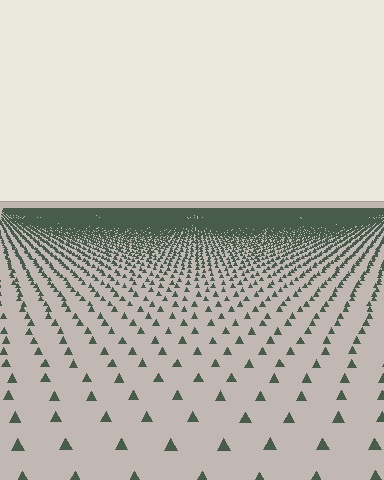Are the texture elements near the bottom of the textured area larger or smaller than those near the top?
Larger. Near the bottom, elements are closer to the viewer and appear at a bigger on-screen size.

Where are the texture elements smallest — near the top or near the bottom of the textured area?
Near the top.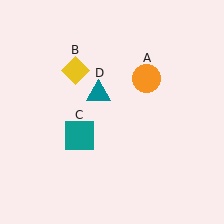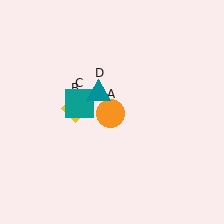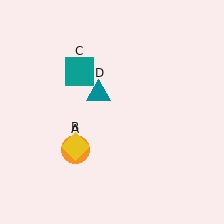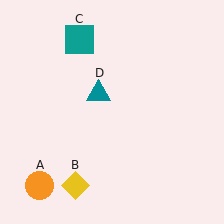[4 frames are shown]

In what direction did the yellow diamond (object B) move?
The yellow diamond (object B) moved down.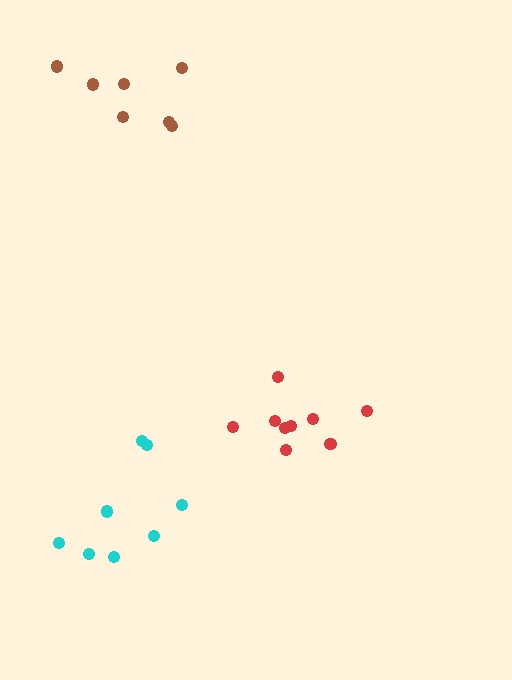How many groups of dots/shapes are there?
There are 3 groups.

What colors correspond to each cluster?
The clusters are colored: red, brown, cyan.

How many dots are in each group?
Group 1: 9 dots, Group 2: 7 dots, Group 3: 8 dots (24 total).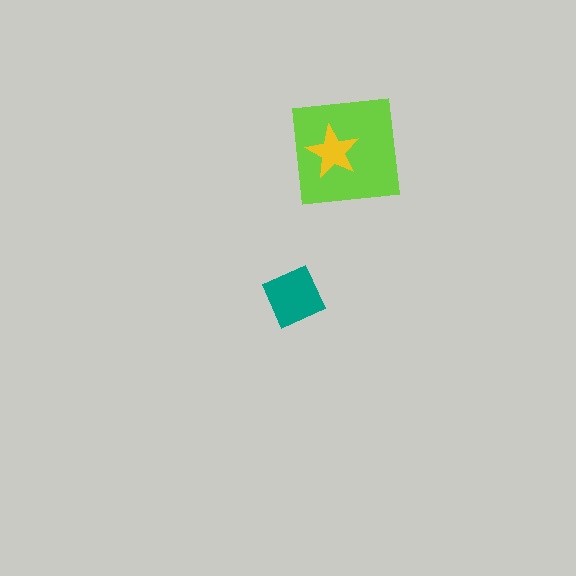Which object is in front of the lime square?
The yellow star is in front of the lime square.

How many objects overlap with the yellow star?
1 object overlaps with the yellow star.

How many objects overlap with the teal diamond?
0 objects overlap with the teal diamond.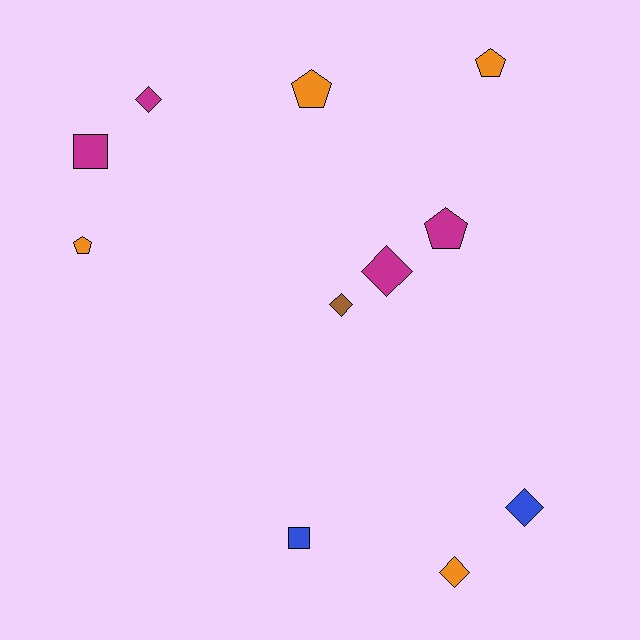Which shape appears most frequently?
Diamond, with 5 objects.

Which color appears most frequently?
Magenta, with 4 objects.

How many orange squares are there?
There are no orange squares.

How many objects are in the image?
There are 11 objects.